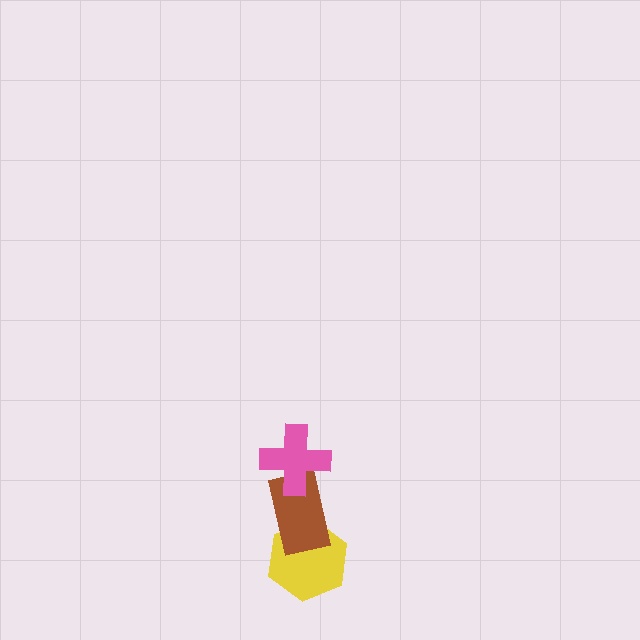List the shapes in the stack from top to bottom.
From top to bottom: the pink cross, the brown rectangle, the yellow hexagon.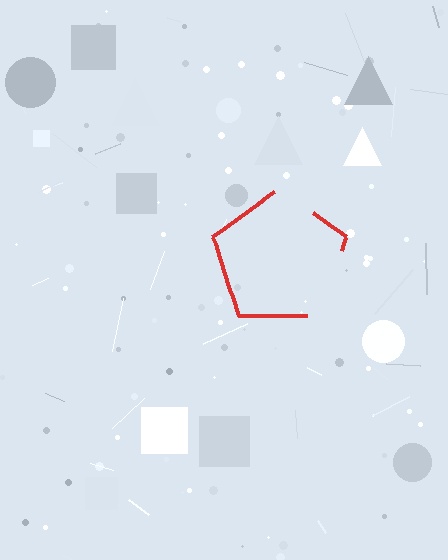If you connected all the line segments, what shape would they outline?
They would outline a pentagon.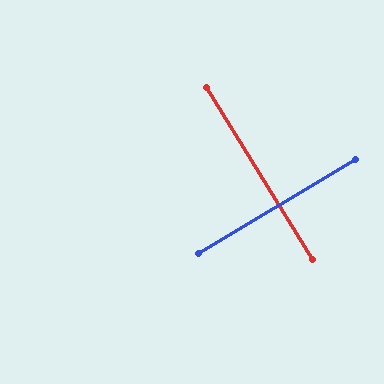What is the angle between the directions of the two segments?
Approximately 89 degrees.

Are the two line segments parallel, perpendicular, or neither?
Perpendicular — they meet at approximately 89°.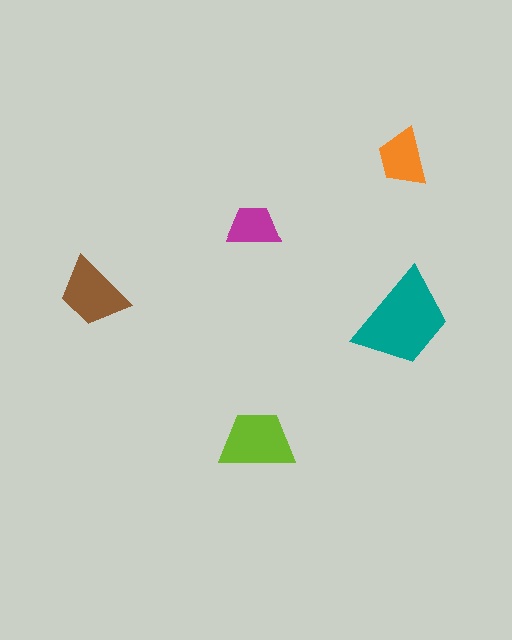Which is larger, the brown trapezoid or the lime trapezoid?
The lime one.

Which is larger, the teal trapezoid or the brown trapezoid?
The teal one.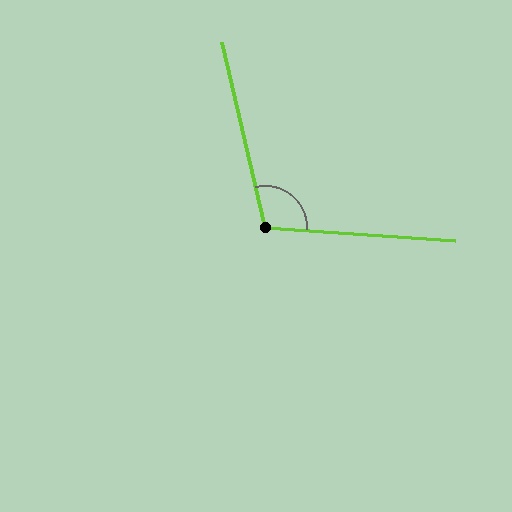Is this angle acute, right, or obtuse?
It is obtuse.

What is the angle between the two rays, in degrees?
Approximately 107 degrees.